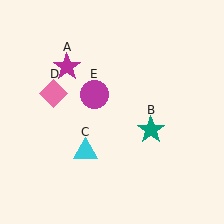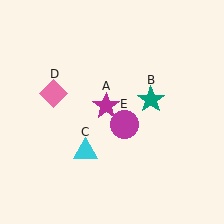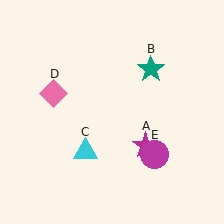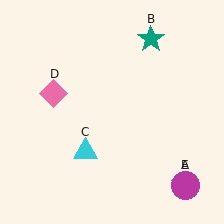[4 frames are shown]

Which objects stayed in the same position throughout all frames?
Cyan triangle (object C) and pink diamond (object D) remained stationary.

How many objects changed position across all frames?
3 objects changed position: magenta star (object A), teal star (object B), magenta circle (object E).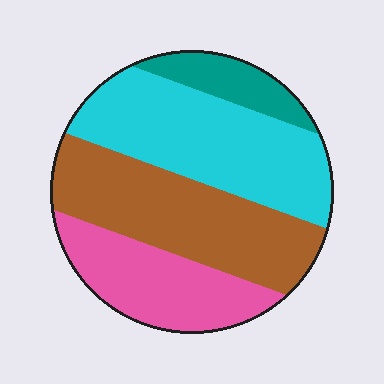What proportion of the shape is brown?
Brown covers 33% of the shape.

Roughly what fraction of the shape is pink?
Pink takes up less than a quarter of the shape.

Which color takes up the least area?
Teal, at roughly 10%.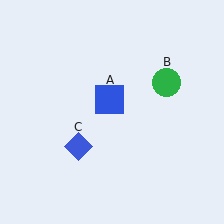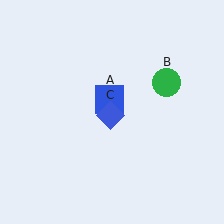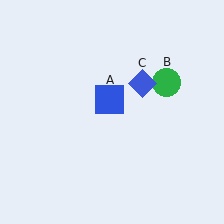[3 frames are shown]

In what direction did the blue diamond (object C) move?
The blue diamond (object C) moved up and to the right.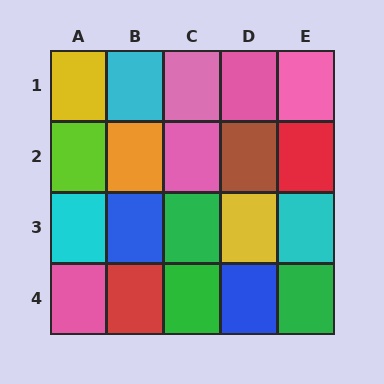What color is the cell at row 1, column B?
Cyan.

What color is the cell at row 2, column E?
Red.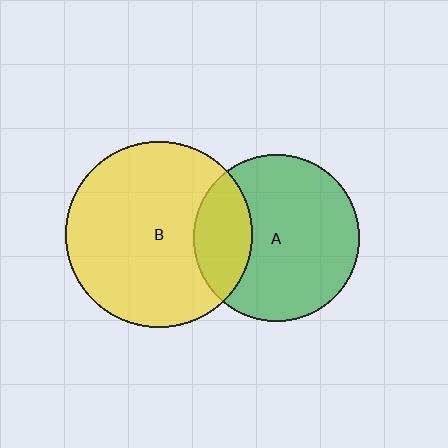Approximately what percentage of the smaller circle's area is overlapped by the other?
Approximately 25%.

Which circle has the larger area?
Circle B (yellow).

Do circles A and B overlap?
Yes.